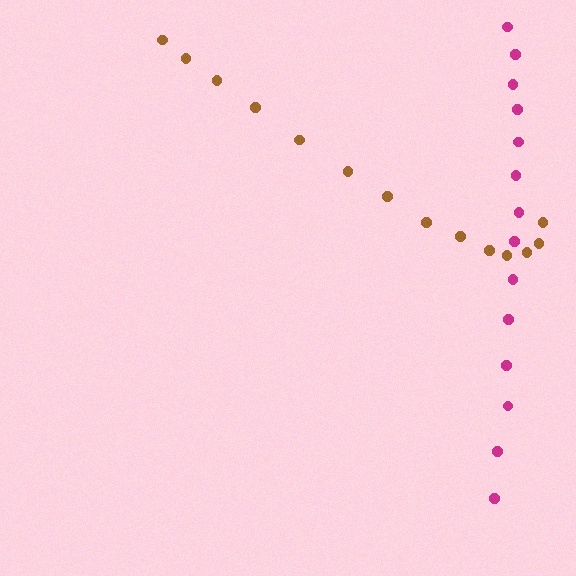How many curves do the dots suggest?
There are 2 distinct paths.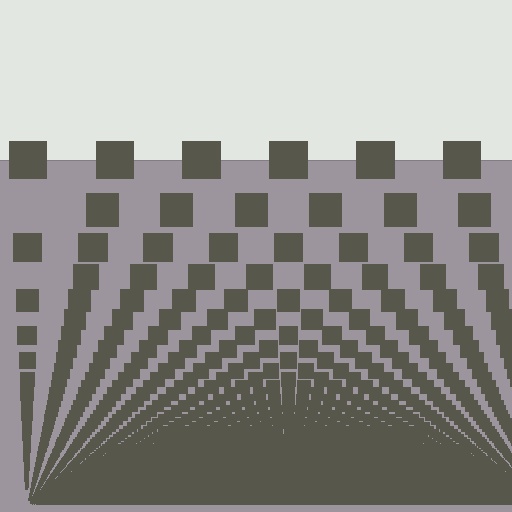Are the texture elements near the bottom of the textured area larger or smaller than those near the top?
Smaller. The gradient is inverted — elements near the bottom are smaller and denser.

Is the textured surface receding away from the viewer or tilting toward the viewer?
The surface appears to tilt toward the viewer. Texture elements get larger and sparser toward the top.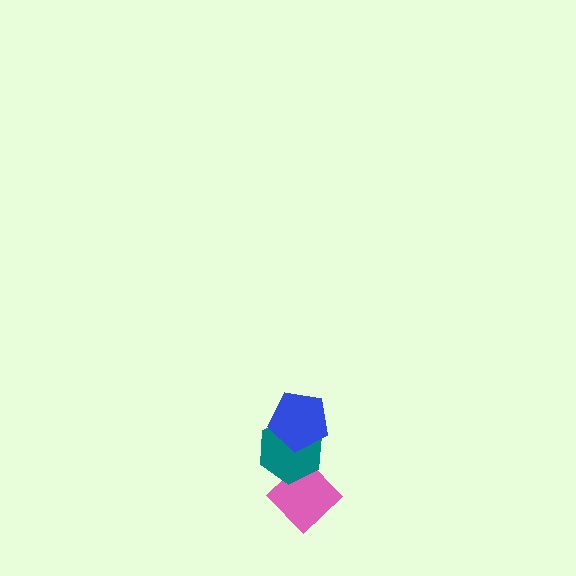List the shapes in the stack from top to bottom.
From top to bottom: the blue pentagon, the teal hexagon, the pink diamond.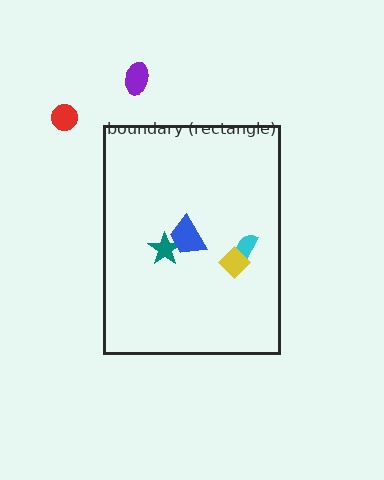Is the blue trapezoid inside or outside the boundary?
Inside.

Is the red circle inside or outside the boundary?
Outside.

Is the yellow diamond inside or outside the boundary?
Inside.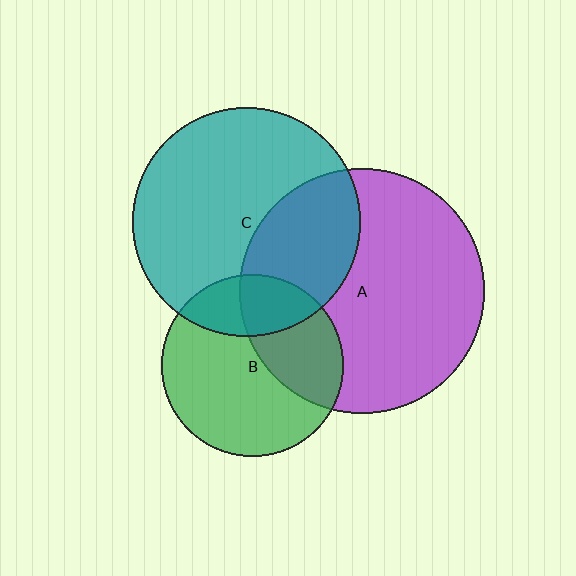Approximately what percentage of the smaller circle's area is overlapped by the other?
Approximately 35%.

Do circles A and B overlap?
Yes.